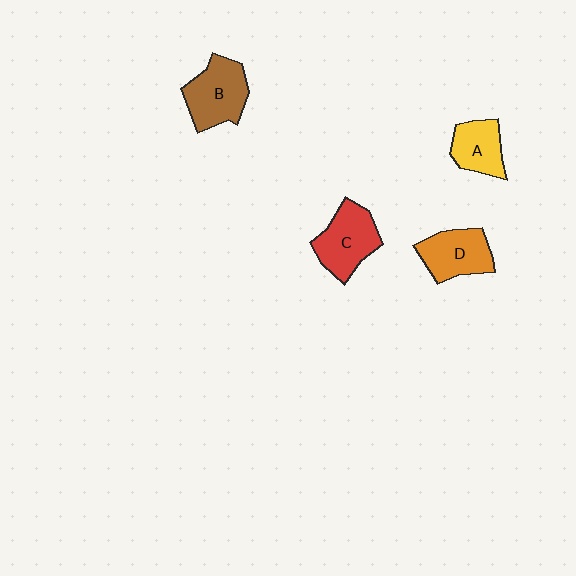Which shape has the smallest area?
Shape A (yellow).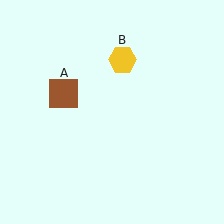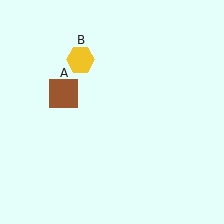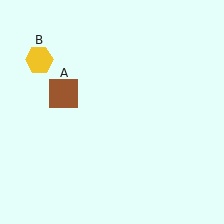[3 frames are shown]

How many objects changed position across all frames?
1 object changed position: yellow hexagon (object B).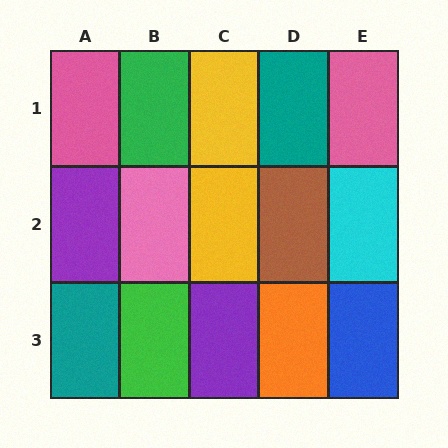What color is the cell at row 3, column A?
Teal.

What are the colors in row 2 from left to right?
Purple, pink, yellow, brown, cyan.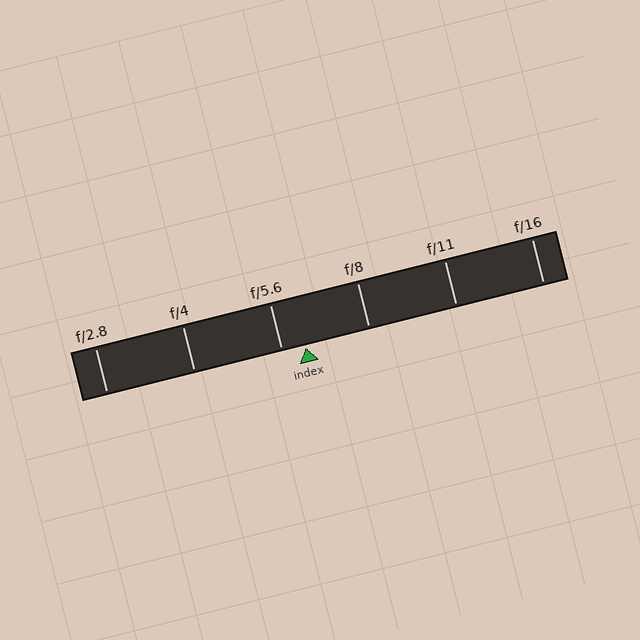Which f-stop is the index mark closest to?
The index mark is closest to f/5.6.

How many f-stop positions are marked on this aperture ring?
There are 6 f-stop positions marked.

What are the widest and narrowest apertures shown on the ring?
The widest aperture shown is f/2.8 and the narrowest is f/16.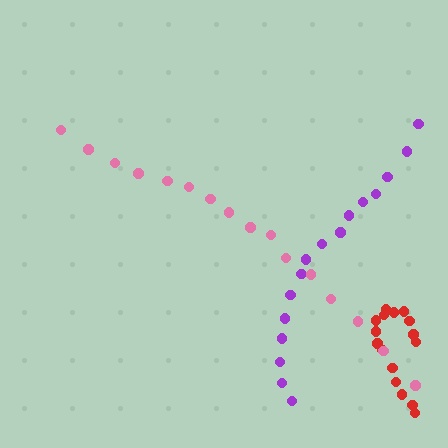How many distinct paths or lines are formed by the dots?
There are 3 distinct paths.